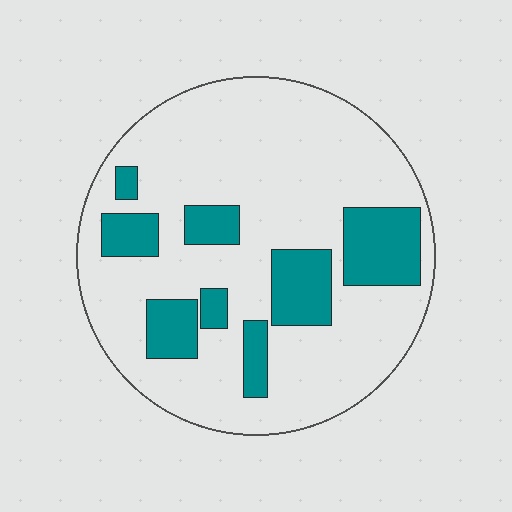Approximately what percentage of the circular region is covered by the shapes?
Approximately 20%.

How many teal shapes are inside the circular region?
8.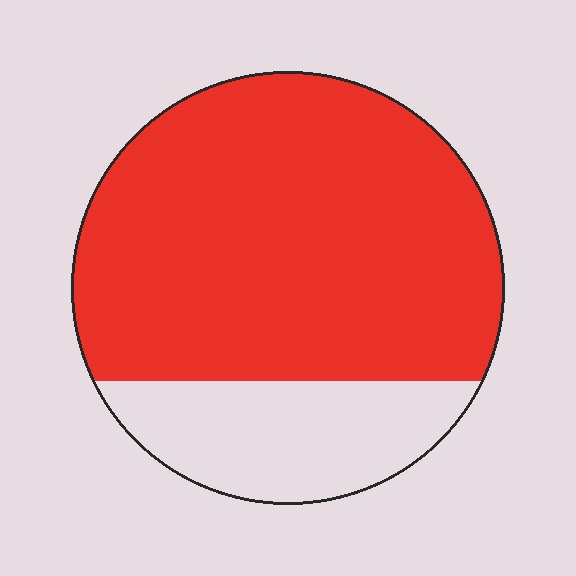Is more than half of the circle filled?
Yes.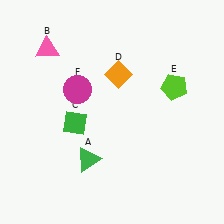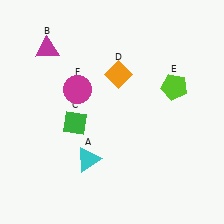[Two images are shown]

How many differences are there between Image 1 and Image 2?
There are 2 differences between the two images.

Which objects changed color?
A changed from green to cyan. B changed from pink to magenta.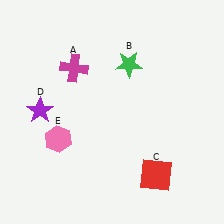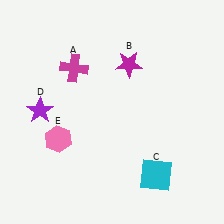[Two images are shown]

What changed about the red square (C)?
In Image 1, C is red. In Image 2, it changed to cyan.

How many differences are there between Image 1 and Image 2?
There are 2 differences between the two images.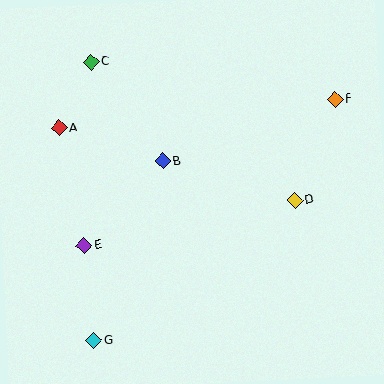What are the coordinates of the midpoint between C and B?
The midpoint between C and B is at (127, 111).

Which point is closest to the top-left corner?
Point C is closest to the top-left corner.